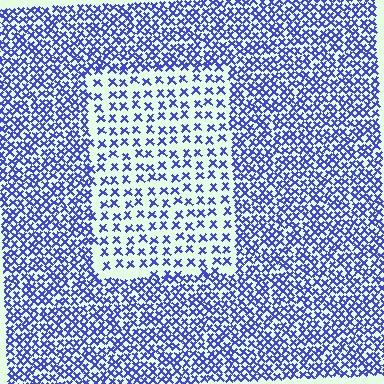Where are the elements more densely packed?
The elements are more densely packed outside the rectangle boundary.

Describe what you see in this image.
The image contains small blue elements arranged at two different densities. A rectangle-shaped region is visible where the elements are less densely packed than the surrounding area.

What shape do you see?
I see a rectangle.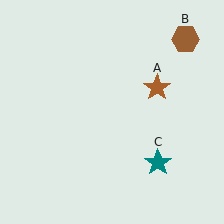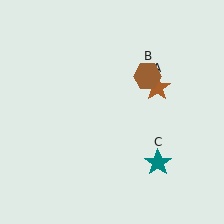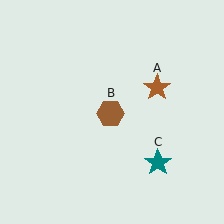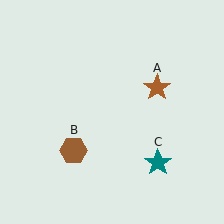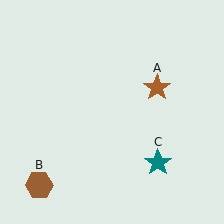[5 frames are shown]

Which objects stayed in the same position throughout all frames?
Brown star (object A) and teal star (object C) remained stationary.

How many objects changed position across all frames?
1 object changed position: brown hexagon (object B).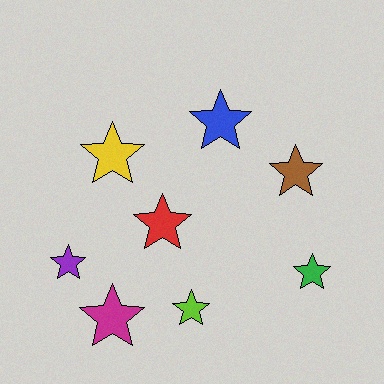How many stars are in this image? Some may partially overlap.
There are 8 stars.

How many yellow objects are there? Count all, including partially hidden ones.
There is 1 yellow object.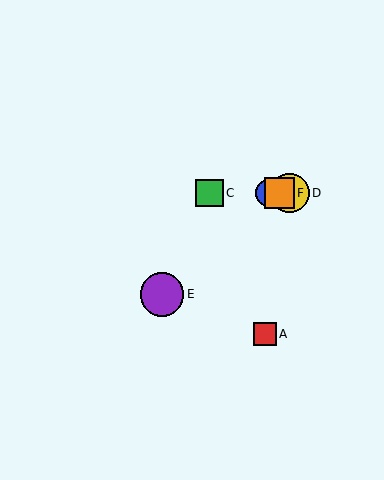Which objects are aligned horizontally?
Objects B, C, D, F are aligned horizontally.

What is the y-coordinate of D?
Object D is at y≈193.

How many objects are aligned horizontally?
4 objects (B, C, D, F) are aligned horizontally.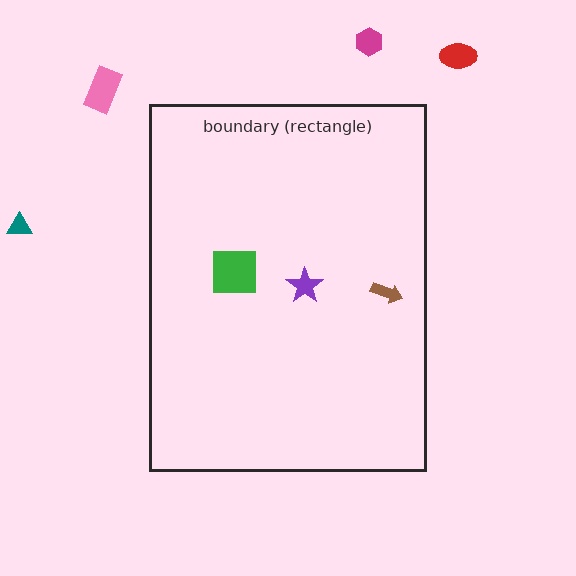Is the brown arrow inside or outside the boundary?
Inside.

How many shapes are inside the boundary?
3 inside, 4 outside.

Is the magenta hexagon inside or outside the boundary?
Outside.